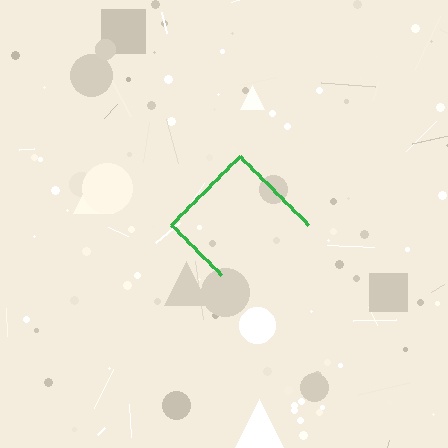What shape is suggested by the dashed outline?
The dashed outline suggests a diamond.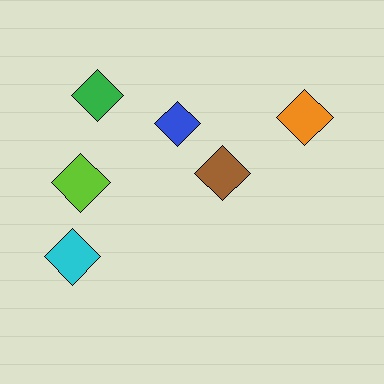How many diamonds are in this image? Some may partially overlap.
There are 6 diamonds.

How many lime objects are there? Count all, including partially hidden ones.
There is 1 lime object.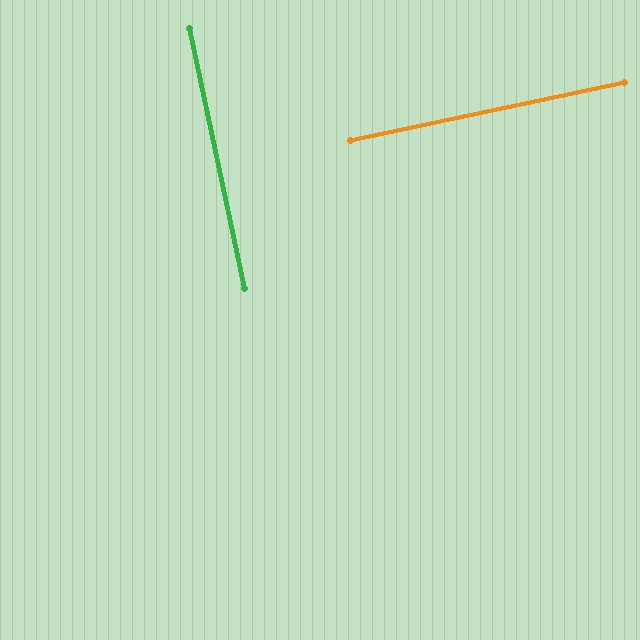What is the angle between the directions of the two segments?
Approximately 90 degrees.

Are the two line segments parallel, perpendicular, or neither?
Perpendicular — they meet at approximately 90°.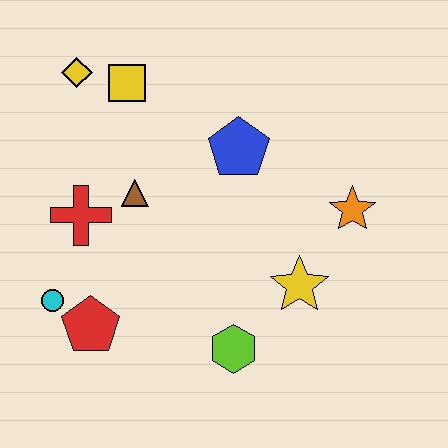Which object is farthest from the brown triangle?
The orange star is farthest from the brown triangle.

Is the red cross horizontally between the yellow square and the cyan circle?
Yes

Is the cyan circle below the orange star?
Yes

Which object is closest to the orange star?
The yellow star is closest to the orange star.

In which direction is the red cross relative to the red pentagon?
The red cross is above the red pentagon.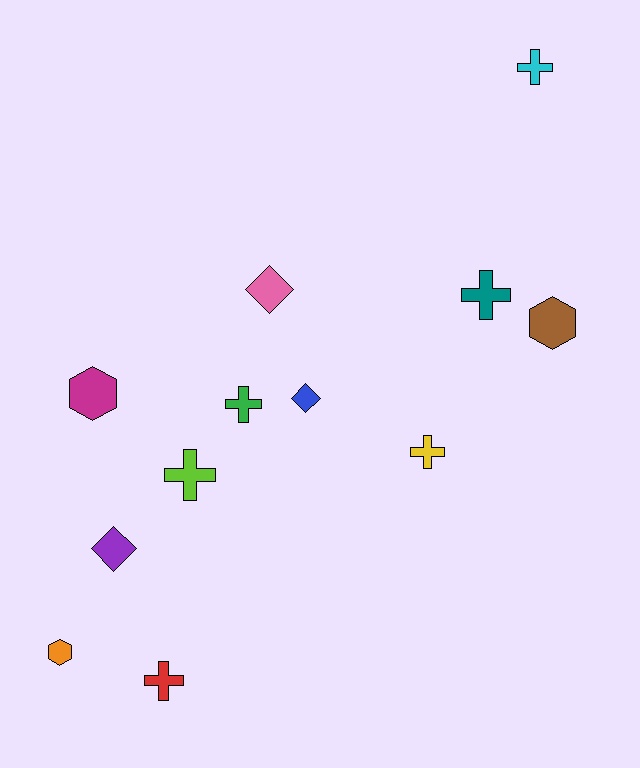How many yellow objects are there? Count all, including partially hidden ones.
There is 1 yellow object.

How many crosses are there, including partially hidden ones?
There are 6 crosses.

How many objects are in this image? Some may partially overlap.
There are 12 objects.